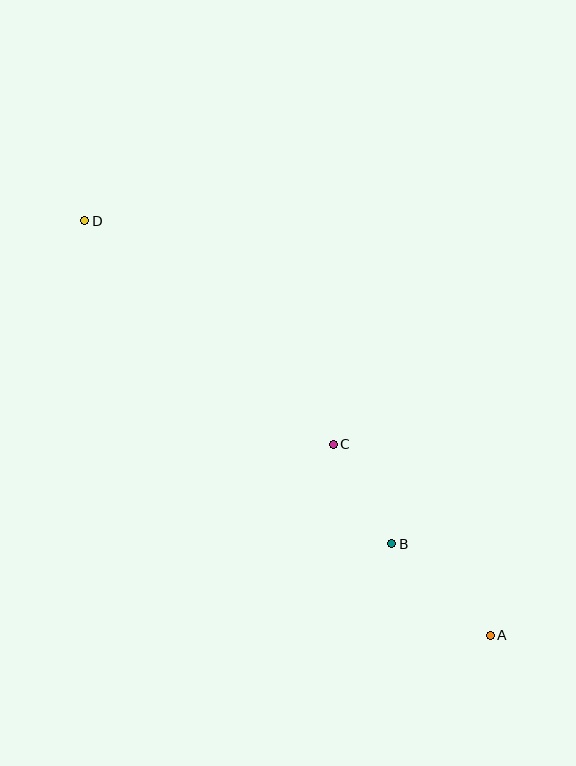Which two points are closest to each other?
Points B and C are closest to each other.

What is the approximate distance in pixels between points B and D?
The distance between B and D is approximately 445 pixels.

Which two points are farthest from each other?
Points A and D are farthest from each other.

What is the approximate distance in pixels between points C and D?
The distance between C and D is approximately 334 pixels.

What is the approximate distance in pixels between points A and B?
The distance between A and B is approximately 134 pixels.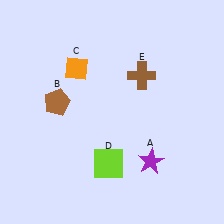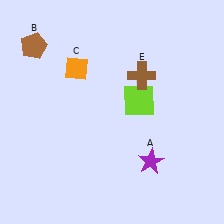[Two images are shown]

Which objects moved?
The objects that moved are: the brown pentagon (B), the lime square (D).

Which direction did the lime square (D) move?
The lime square (D) moved up.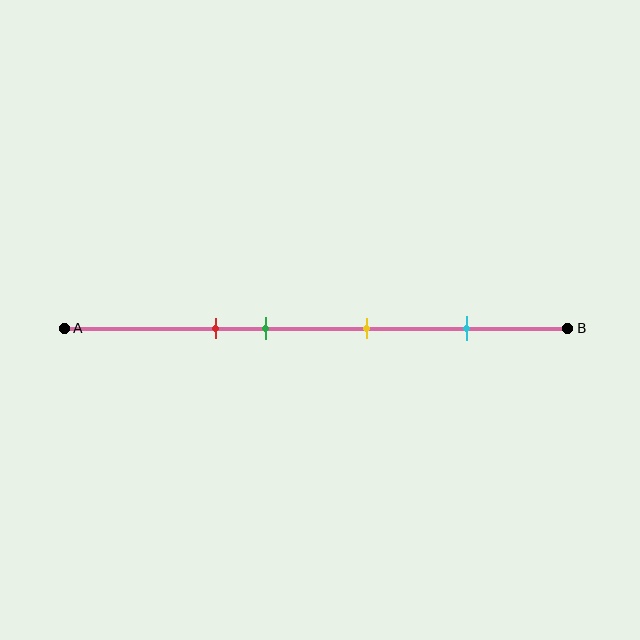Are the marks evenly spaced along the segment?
No, the marks are not evenly spaced.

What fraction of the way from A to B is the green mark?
The green mark is approximately 40% (0.4) of the way from A to B.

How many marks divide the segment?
There are 4 marks dividing the segment.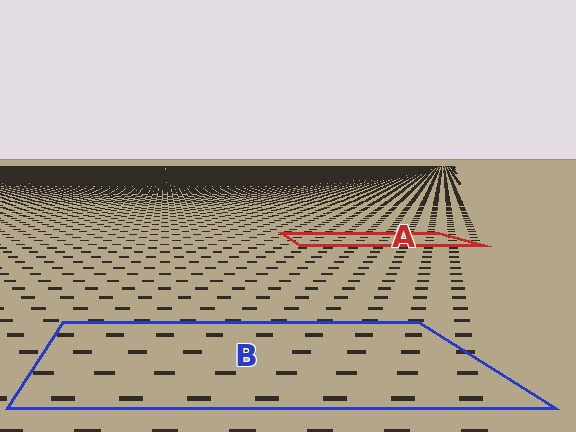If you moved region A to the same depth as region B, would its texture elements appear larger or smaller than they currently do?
They would appear larger. At a closer depth, the same texture elements are projected at a bigger on-screen size.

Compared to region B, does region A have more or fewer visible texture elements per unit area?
Region A has more texture elements per unit area — they are packed more densely because it is farther away.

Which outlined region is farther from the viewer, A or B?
Region A is farther from the viewer — the texture elements inside it appear smaller and more densely packed.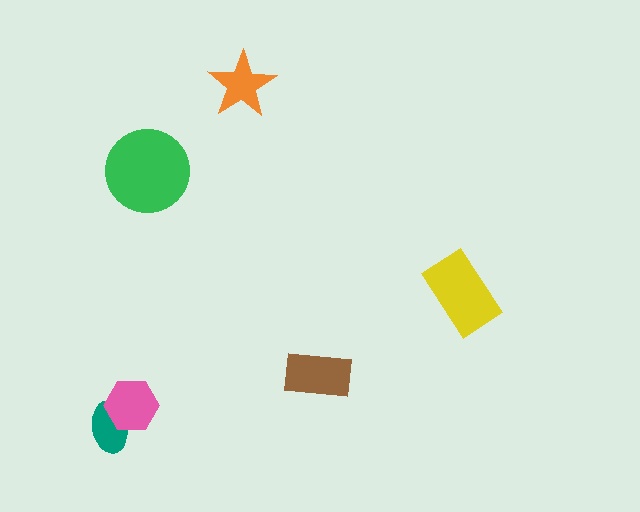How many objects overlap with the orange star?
0 objects overlap with the orange star.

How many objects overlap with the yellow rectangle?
0 objects overlap with the yellow rectangle.